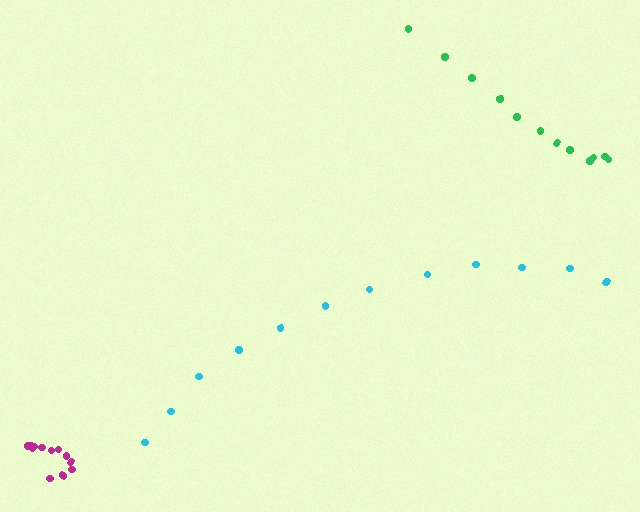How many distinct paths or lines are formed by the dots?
There are 3 distinct paths.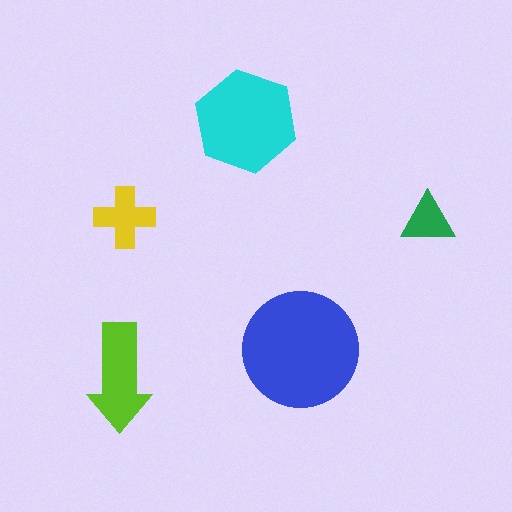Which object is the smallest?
The green triangle.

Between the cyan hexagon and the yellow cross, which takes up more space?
The cyan hexagon.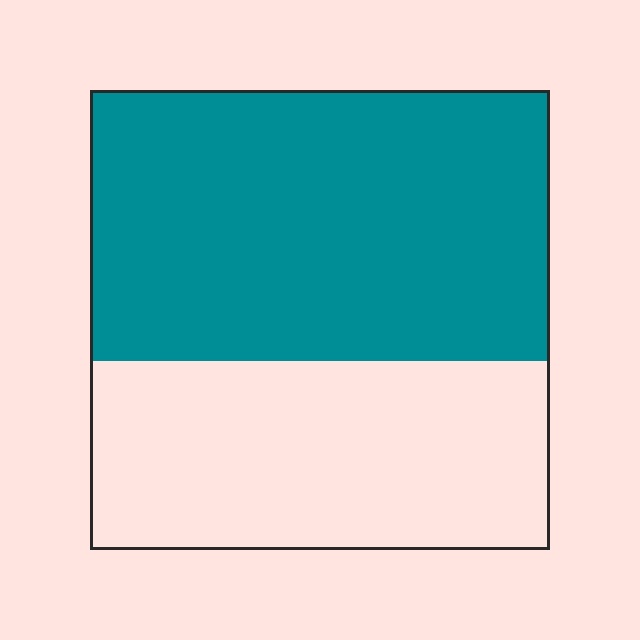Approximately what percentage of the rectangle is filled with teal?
Approximately 60%.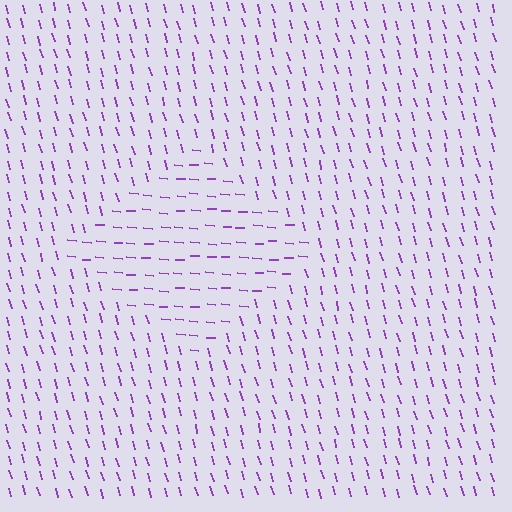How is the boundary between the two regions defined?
The boundary is defined purely by a change in line orientation (approximately 70 degrees difference). All lines are the same color and thickness.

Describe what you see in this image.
The image is filled with small purple line segments. A diamond region in the image has lines oriented differently from the surrounding lines, creating a visible texture boundary.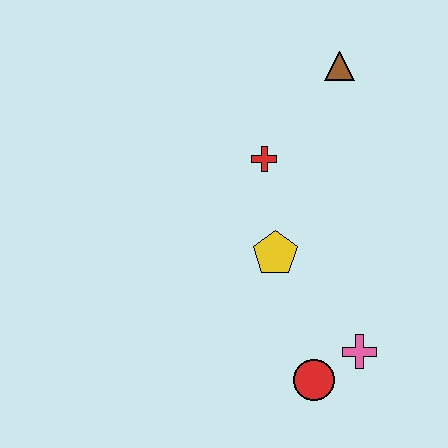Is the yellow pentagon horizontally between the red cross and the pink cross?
Yes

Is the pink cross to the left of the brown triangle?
No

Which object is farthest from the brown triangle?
The red circle is farthest from the brown triangle.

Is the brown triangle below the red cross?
No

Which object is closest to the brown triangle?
The red cross is closest to the brown triangle.